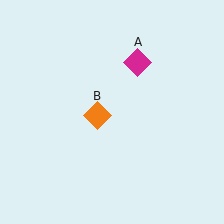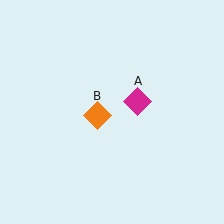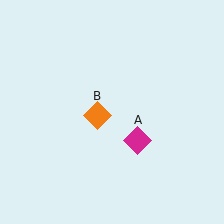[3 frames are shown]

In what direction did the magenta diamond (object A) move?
The magenta diamond (object A) moved down.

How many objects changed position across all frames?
1 object changed position: magenta diamond (object A).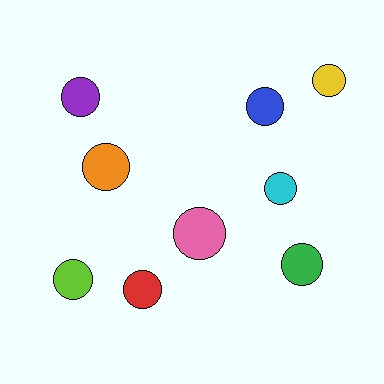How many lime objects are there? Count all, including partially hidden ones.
There is 1 lime object.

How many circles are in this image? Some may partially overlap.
There are 9 circles.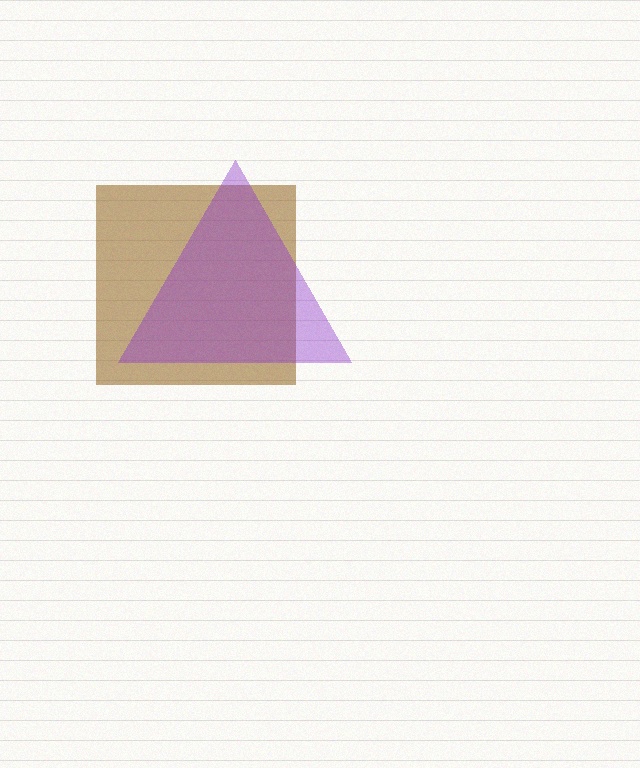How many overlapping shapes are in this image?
There are 2 overlapping shapes in the image.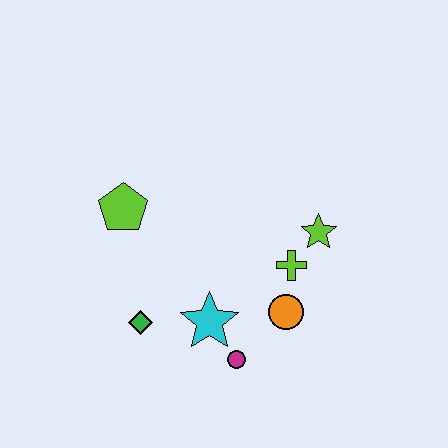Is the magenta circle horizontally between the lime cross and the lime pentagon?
Yes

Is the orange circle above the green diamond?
Yes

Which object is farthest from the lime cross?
The lime pentagon is farthest from the lime cross.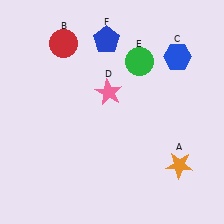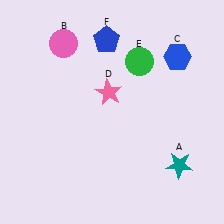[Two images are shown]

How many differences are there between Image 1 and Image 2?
There are 2 differences between the two images.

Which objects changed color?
A changed from orange to teal. B changed from red to pink.